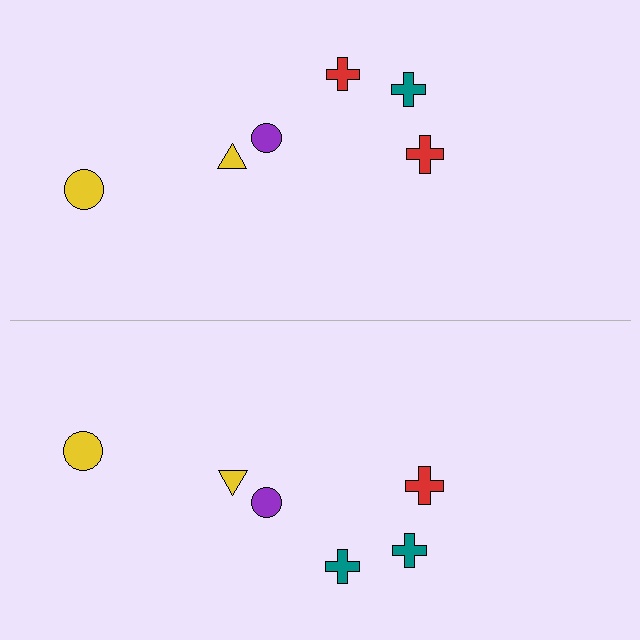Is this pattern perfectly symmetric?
No, the pattern is not perfectly symmetric. The teal cross on the bottom side breaks the symmetry — its mirror counterpart is red.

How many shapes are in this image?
There are 12 shapes in this image.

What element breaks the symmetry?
The teal cross on the bottom side breaks the symmetry — its mirror counterpart is red.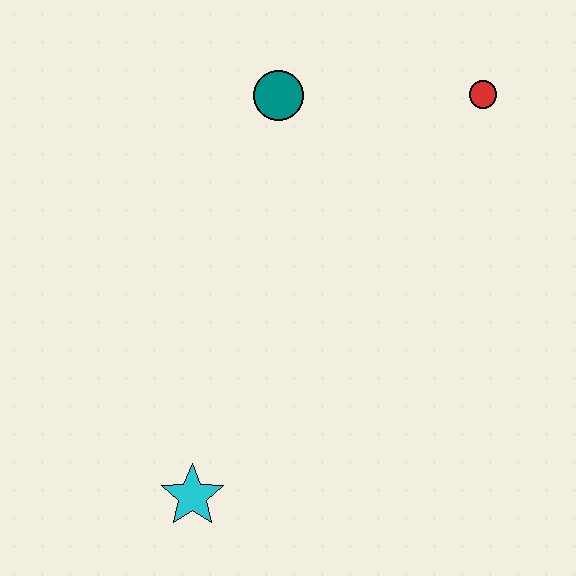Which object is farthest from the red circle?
The cyan star is farthest from the red circle.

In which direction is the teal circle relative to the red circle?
The teal circle is to the left of the red circle.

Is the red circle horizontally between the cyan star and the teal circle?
No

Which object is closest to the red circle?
The teal circle is closest to the red circle.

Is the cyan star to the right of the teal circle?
No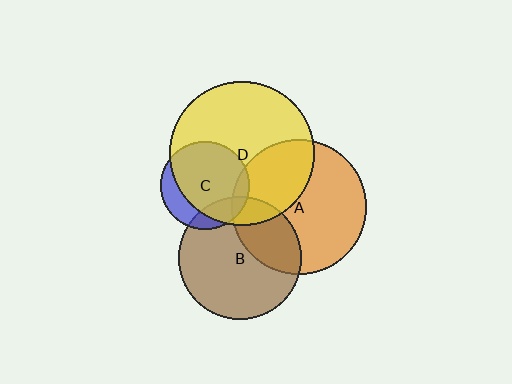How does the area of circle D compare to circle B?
Approximately 1.4 times.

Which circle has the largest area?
Circle D (yellow).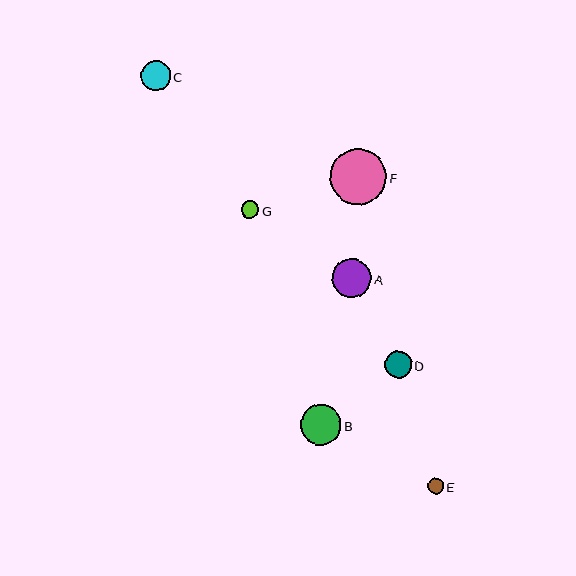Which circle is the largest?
Circle F is the largest with a size of approximately 56 pixels.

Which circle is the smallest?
Circle E is the smallest with a size of approximately 15 pixels.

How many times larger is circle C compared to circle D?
Circle C is approximately 1.1 times the size of circle D.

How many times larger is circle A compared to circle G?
Circle A is approximately 2.2 times the size of circle G.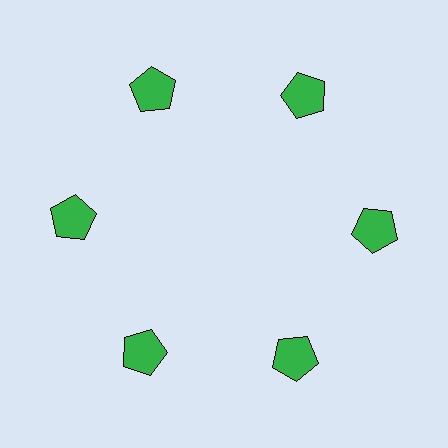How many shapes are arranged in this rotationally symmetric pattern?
There are 6 shapes, arranged in 6 groups of 1.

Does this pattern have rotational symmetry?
Yes, this pattern has 6-fold rotational symmetry. It looks the same after rotating 60 degrees around the center.